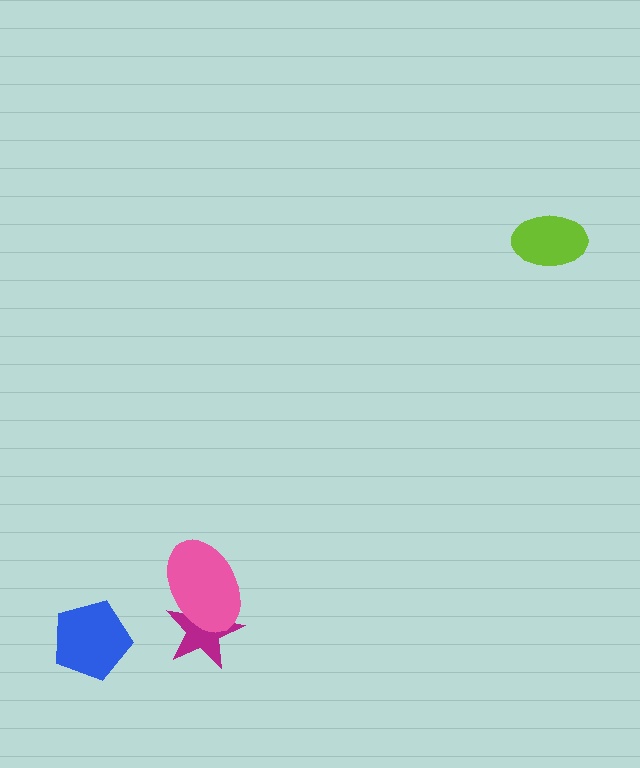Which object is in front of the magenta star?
The pink ellipse is in front of the magenta star.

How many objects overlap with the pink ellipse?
1 object overlaps with the pink ellipse.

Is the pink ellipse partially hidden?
No, no other shape covers it.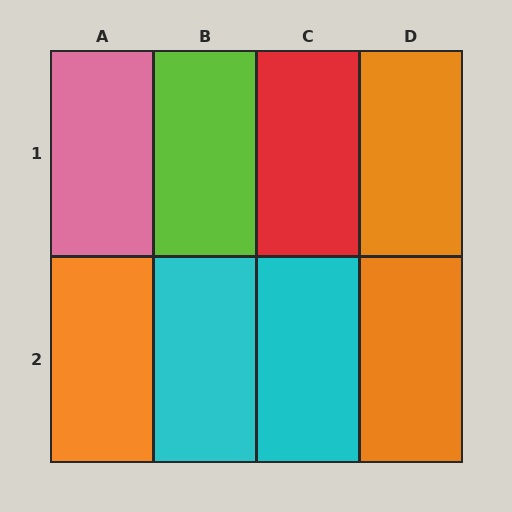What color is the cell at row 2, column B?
Cyan.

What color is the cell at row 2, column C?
Cyan.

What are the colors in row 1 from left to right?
Pink, lime, red, orange.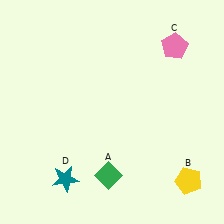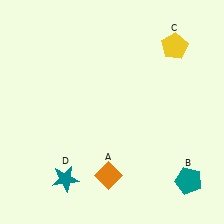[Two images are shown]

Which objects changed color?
A changed from green to orange. B changed from yellow to teal. C changed from pink to yellow.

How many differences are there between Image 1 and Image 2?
There are 3 differences between the two images.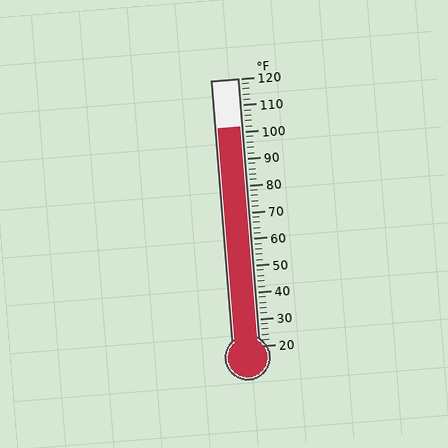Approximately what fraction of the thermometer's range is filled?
The thermometer is filled to approximately 80% of its range.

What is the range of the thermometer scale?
The thermometer scale ranges from 20°F to 120°F.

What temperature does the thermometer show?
The thermometer shows approximately 102°F.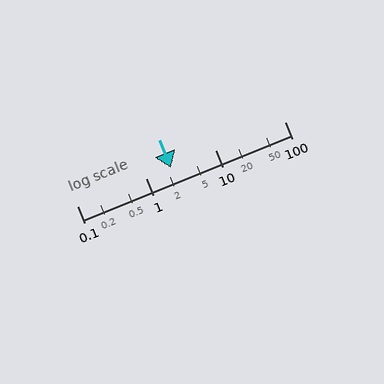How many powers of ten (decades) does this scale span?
The scale spans 3 decades, from 0.1 to 100.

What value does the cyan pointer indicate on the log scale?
The pointer indicates approximately 2.3.